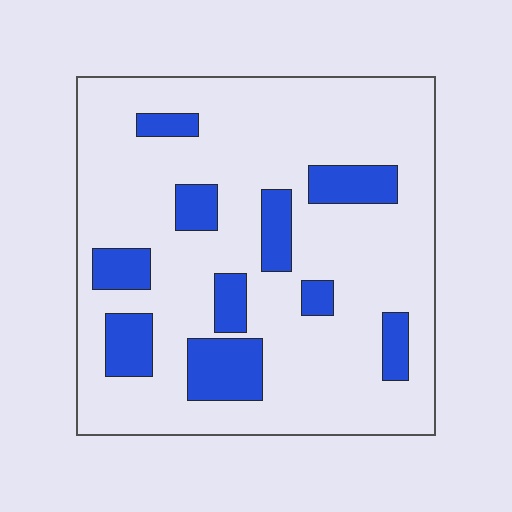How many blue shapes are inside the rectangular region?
10.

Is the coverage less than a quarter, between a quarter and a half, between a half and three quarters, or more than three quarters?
Less than a quarter.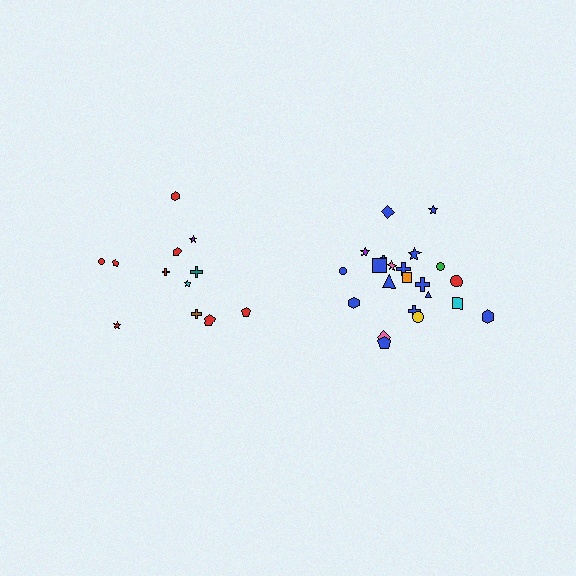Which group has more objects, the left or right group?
The right group.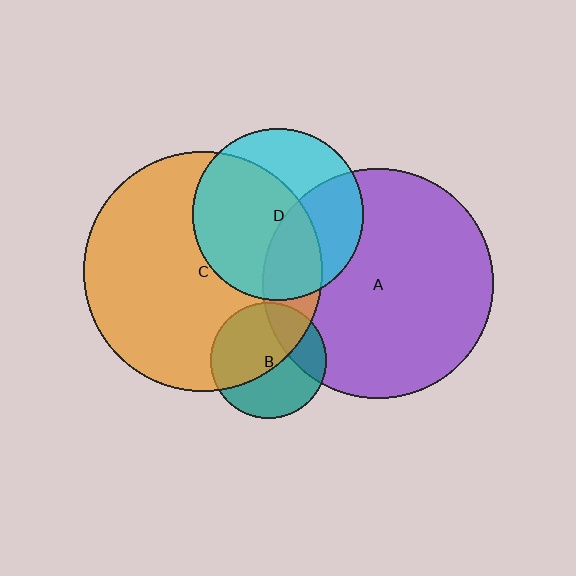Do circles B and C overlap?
Yes.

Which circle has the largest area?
Circle C (orange).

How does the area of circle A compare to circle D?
Approximately 1.8 times.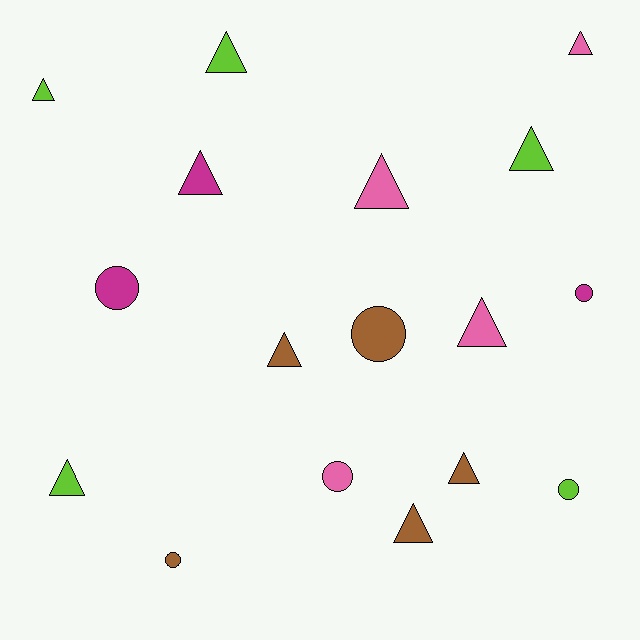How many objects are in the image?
There are 17 objects.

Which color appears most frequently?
Lime, with 5 objects.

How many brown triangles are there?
There are 3 brown triangles.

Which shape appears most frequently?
Triangle, with 11 objects.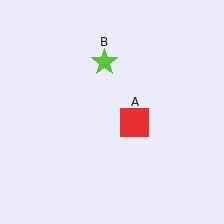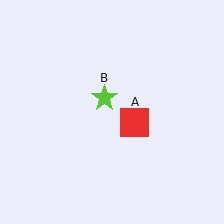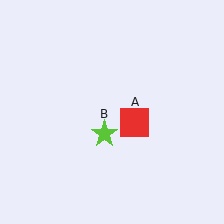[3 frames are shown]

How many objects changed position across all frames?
1 object changed position: lime star (object B).